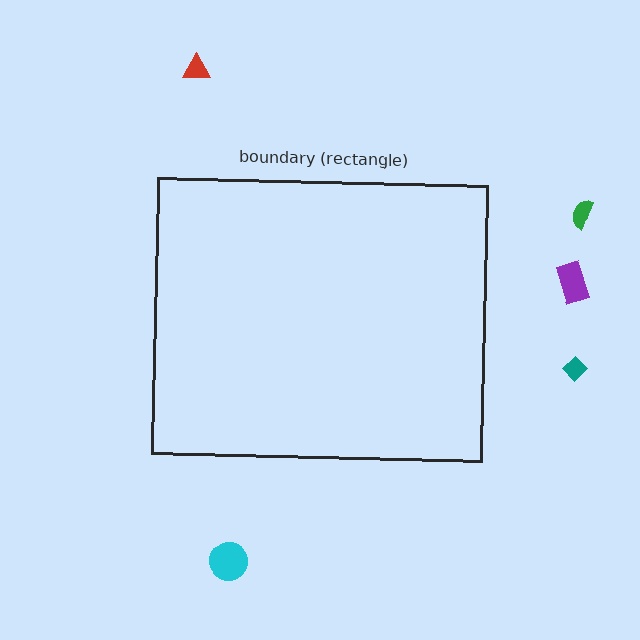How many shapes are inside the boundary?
0 inside, 5 outside.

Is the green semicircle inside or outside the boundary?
Outside.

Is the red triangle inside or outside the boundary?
Outside.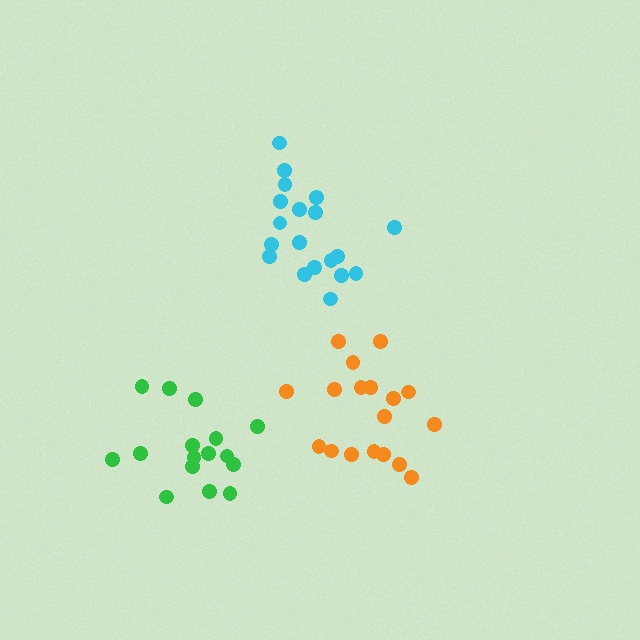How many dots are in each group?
Group 1: 18 dots, Group 2: 19 dots, Group 3: 16 dots (53 total).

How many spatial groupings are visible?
There are 3 spatial groupings.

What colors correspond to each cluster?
The clusters are colored: orange, cyan, green.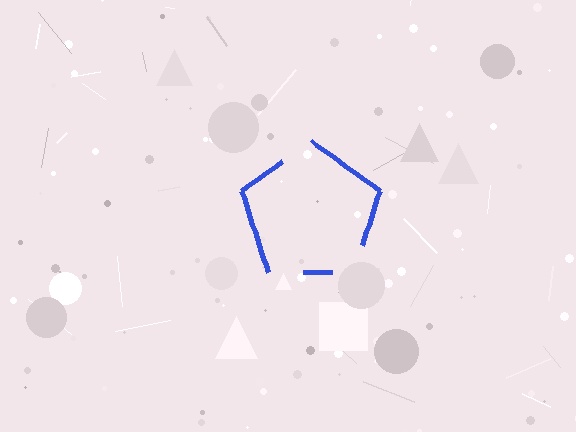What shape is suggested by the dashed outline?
The dashed outline suggests a pentagon.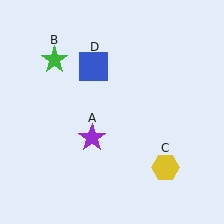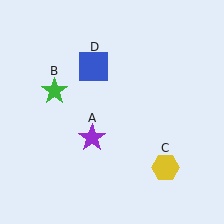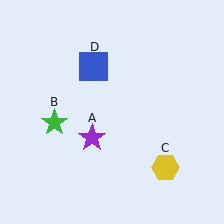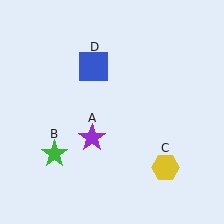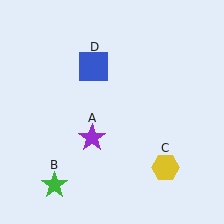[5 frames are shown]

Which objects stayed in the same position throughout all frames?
Purple star (object A) and yellow hexagon (object C) and blue square (object D) remained stationary.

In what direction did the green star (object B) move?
The green star (object B) moved down.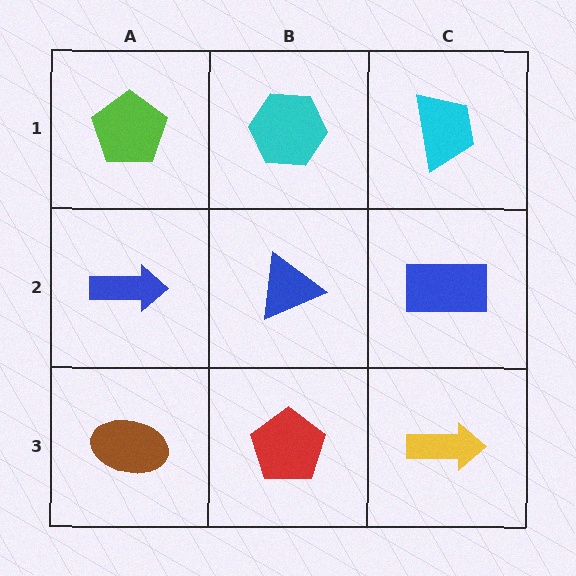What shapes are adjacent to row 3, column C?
A blue rectangle (row 2, column C), a red pentagon (row 3, column B).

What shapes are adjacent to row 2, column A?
A lime pentagon (row 1, column A), a brown ellipse (row 3, column A), a blue triangle (row 2, column B).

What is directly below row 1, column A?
A blue arrow.